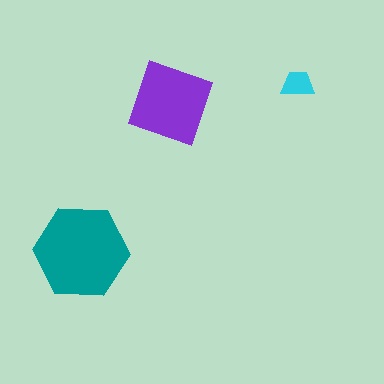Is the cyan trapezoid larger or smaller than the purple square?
Smaller.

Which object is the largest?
The teal hexagon.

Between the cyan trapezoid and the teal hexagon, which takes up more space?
The teal hexagon.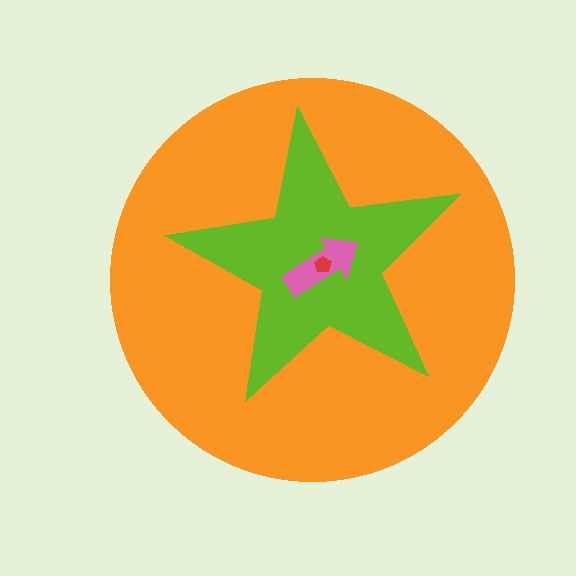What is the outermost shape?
The orange circle.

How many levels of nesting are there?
4.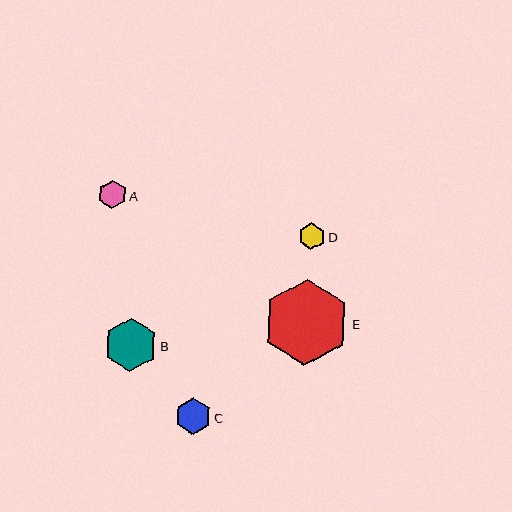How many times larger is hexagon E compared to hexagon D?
Hexagon E is approximately 3.2 times the size of hexagon D.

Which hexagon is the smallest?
Hexagon D is the smallest with a size of approximately 27 pixels.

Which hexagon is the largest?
Hexagon E is the largest with a size of approximately 86 pixels.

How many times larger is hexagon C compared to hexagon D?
Hexagon C is approximately 1.4 times the size of hexagon D.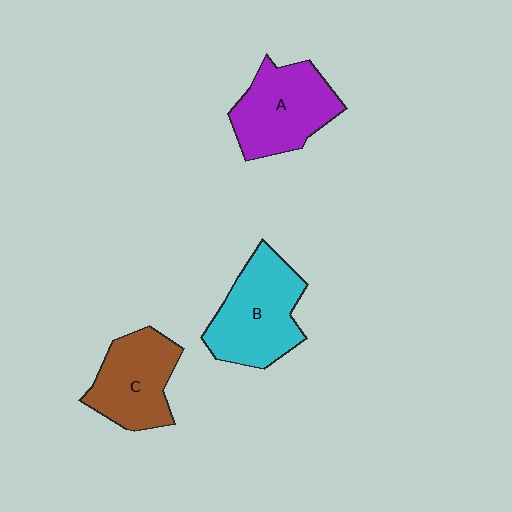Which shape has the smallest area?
Shape C (brown).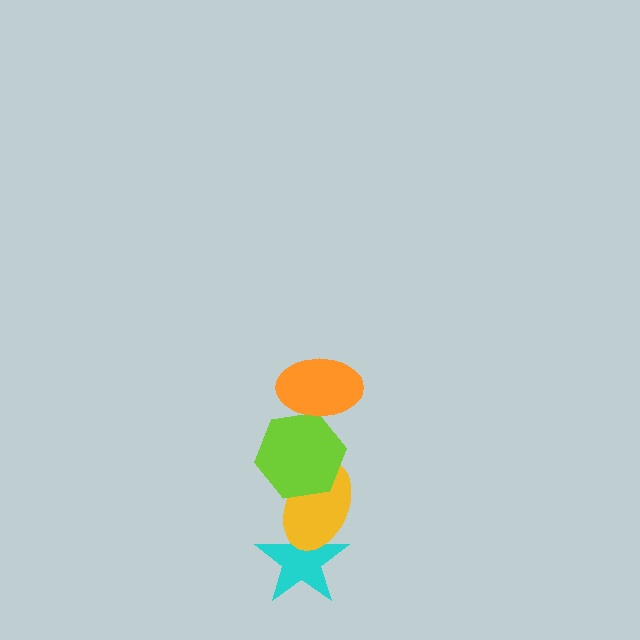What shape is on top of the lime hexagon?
The orange ellipse is on top of the lime hexagon.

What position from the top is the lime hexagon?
The lime hexagon is 2nd from the top.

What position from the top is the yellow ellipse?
The yellow ellipse is 3rd from the top.